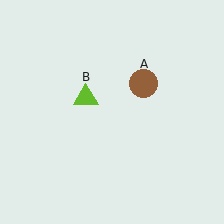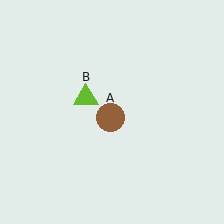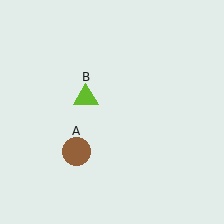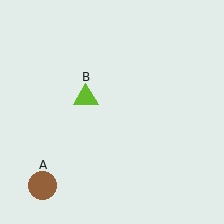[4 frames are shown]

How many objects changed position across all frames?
1 object changed position: brown circle (object A).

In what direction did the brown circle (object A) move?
The brown circle (object A) moved down and to the left.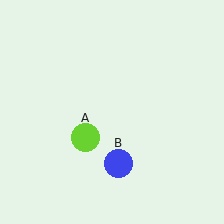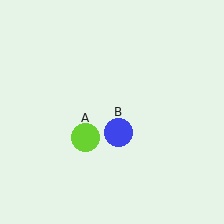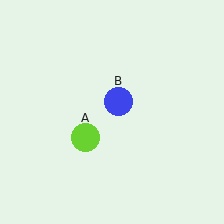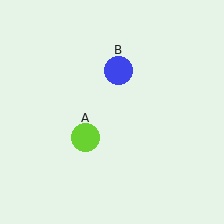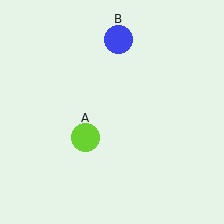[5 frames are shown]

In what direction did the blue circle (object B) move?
The blue circle (object B) moved up.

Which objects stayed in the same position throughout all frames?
Lime circle (object A) remained stationary.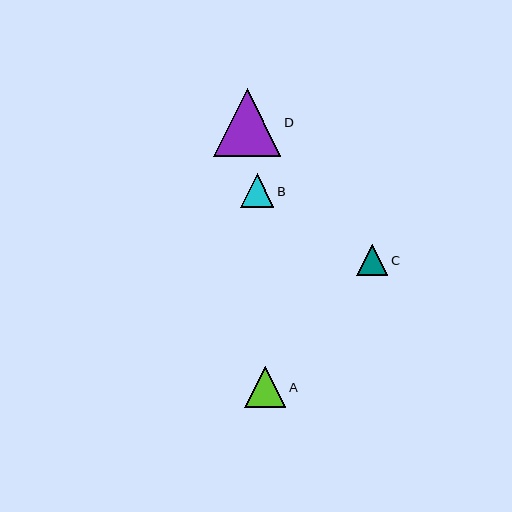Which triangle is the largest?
Triangle D is the largest with a size of approximately 68 pixels.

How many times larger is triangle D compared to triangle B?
Triangle D is approximately 2.0 times the size of triangle B.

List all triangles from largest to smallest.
From largest to smallest: D, A, B, C.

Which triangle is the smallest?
Triangle C is the smallest with a size of approximately 31 pixels.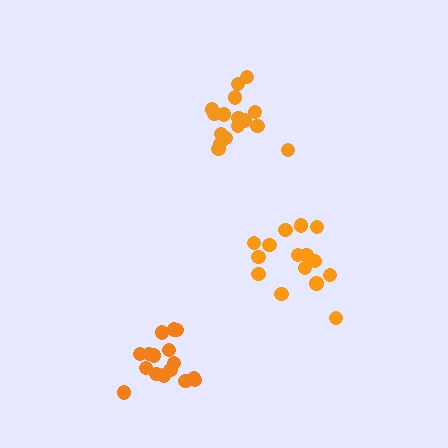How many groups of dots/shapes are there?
There are 3 groups.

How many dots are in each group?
Group 1: 15 dots, Group 2: 16 dots, Group 3: 16 dots (47 total).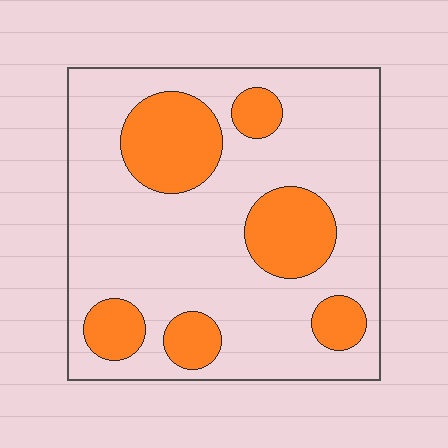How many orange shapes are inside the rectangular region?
6.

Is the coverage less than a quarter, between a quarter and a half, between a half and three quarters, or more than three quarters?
Between a quarter and a half.